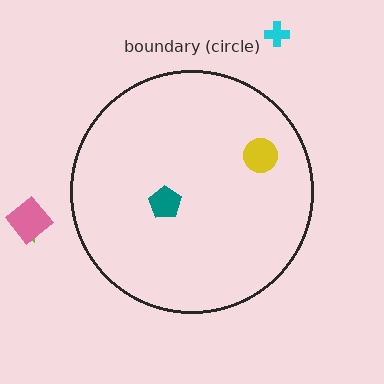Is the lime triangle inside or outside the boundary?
Outside.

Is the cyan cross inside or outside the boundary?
Outside.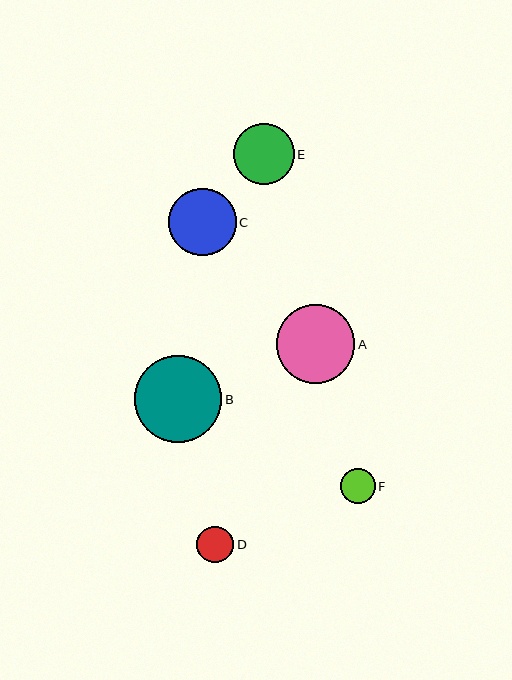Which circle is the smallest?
Circle F is the smallest with a size of approximately 35 pixels.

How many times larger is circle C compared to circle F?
Circle C is approximately 1.9 times the size of circle F.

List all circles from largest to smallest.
From largest to smallest: B, A, C, E, D, F.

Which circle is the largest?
Circle B is the largest with a size of approximately 87 pixels.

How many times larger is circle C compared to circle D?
Circle C is approximately 1.8 times the size of circle D.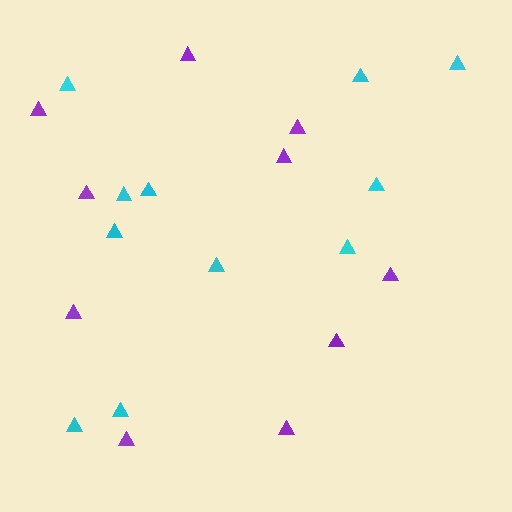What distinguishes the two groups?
There are 2 groups: one group of cyan triangles (11) and one group of purple triangles (10).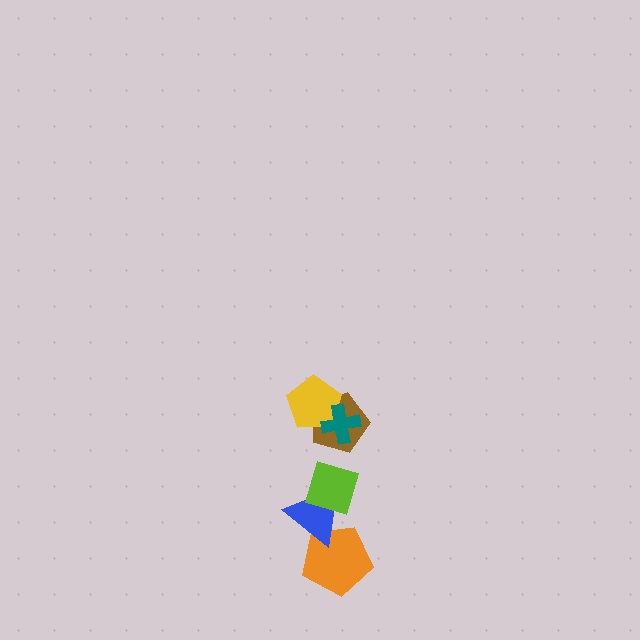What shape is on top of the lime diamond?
The brown pentagon is on top of the lime diamond.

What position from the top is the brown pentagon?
The brown pentagon is 3rd from the top.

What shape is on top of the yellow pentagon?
The teal cross is on top of the yellow pentagon.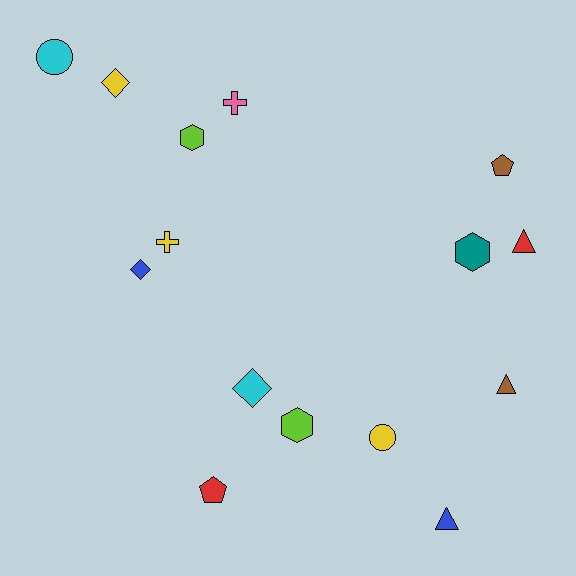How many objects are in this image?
There are 15 objects.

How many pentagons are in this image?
There are 2 pentagons.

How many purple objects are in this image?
There are no purple objects.